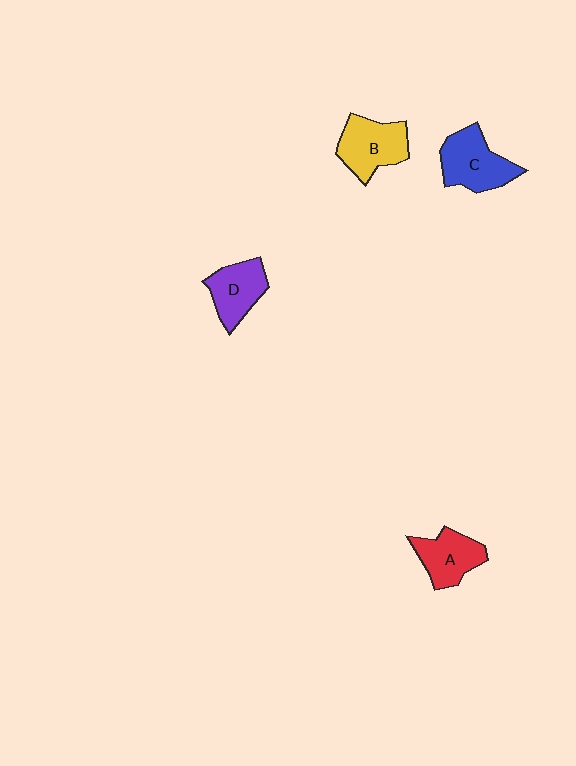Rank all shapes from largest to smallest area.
From largest to smallest: C (blue), B (yellow), A (red), D (purple).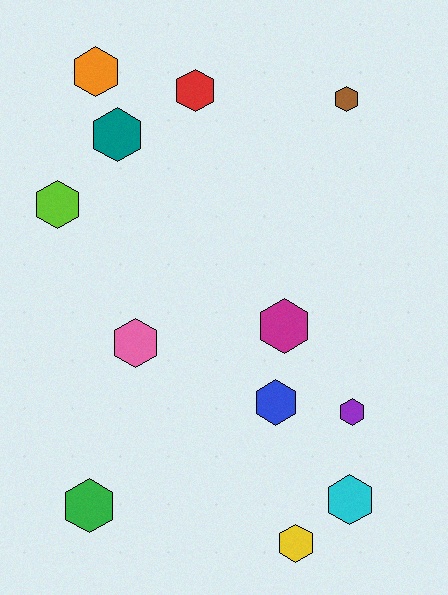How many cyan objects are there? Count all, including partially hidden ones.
There is 1 cyan object.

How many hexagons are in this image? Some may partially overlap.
There are 12 hexagons.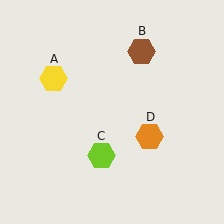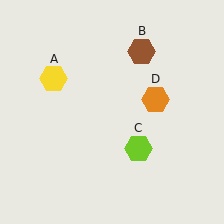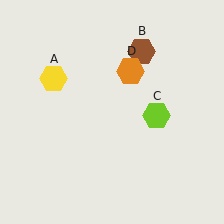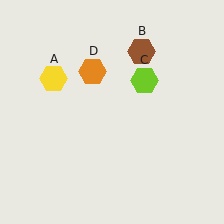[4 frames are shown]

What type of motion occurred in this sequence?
The lime hexagon (object C), orange hexagon (object D) rotated counterclockwise around the center of the scene.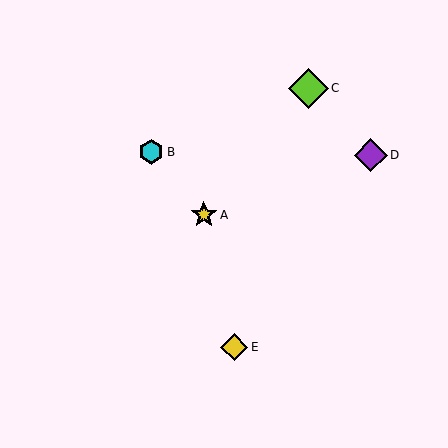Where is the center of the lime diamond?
The center of the lime diamond is at (309, 88).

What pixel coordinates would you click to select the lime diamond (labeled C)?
Click at (309, 88) to select the lime diamond C.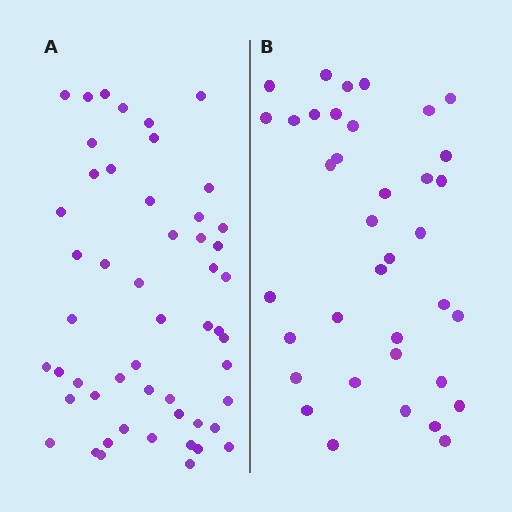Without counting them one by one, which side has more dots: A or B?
Region A (the left region) has more dots.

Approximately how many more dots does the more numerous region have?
Region A has approximately 15 more dots than region B.